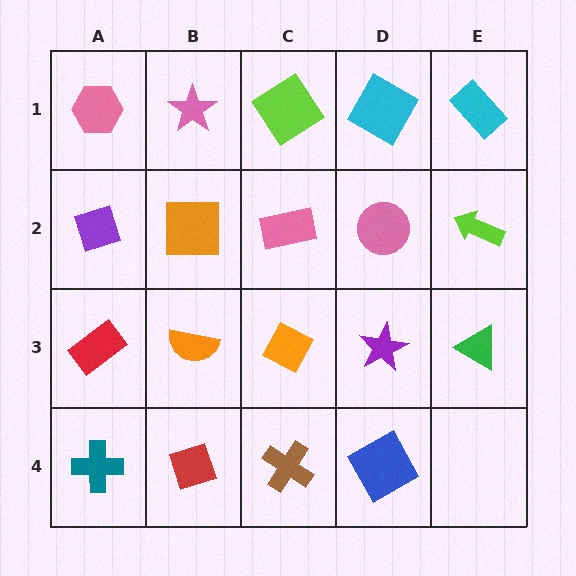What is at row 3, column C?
An orange diamond.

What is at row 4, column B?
A red diamond.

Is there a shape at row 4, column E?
No, that cell is empty.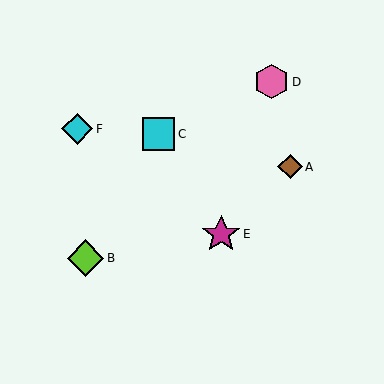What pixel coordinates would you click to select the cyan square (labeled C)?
Click at (159, 134) to select the cyan square C.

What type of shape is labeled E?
Shape E is a magenta star.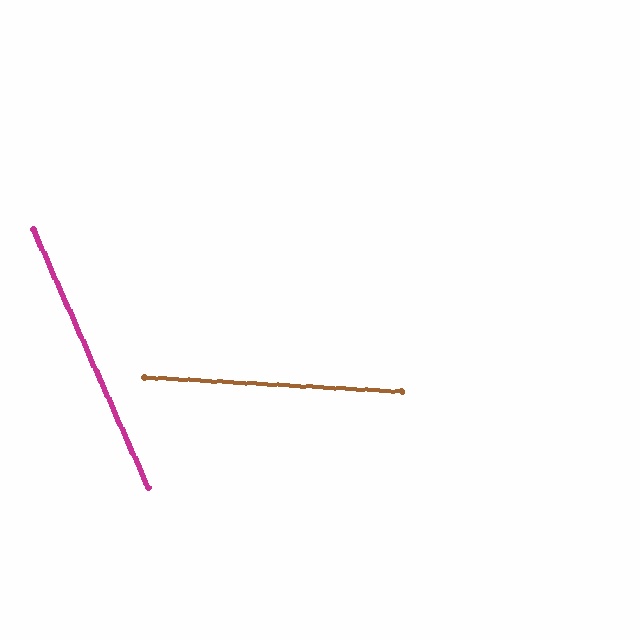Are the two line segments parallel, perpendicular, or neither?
Neither parallel nor perpendicular — they differ by about 63°.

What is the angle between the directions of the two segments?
Approximately 63 degrees.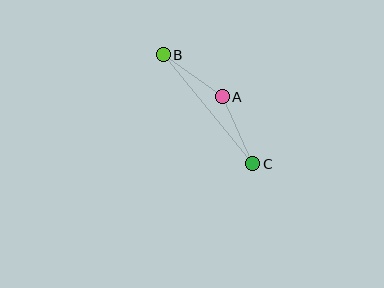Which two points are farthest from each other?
Points B and C are farthest from each other.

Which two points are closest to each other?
Points A and B are closest to each other.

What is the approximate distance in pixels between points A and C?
The distance between A and C is approximately 74 pixels.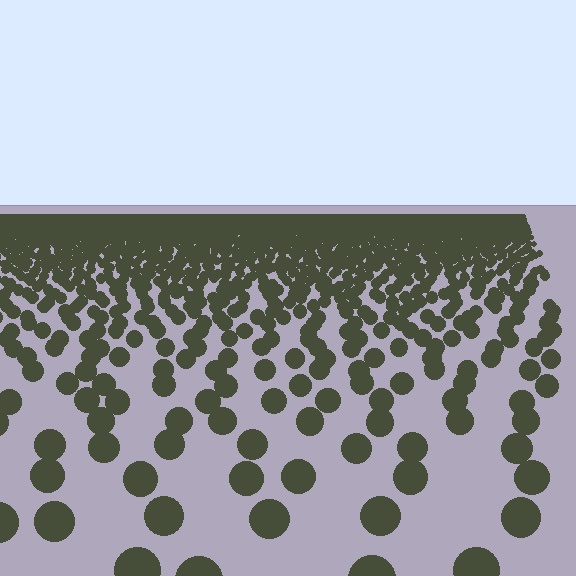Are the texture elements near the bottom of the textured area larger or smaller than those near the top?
Larger. Near the bottom, elements are closer to the viewer and appear at a bigger on-screen size.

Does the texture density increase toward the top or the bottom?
Density increases toward the top.